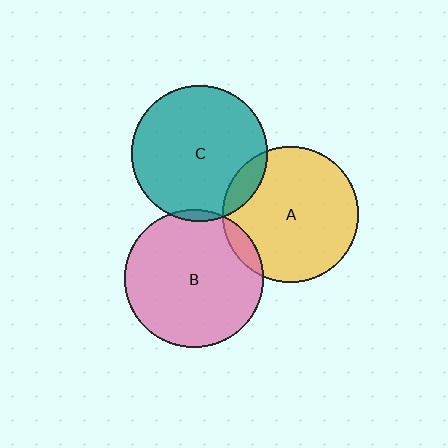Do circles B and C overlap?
Yes.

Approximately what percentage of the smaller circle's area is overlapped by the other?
Approximately 5%.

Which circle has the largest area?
Circle B (pink).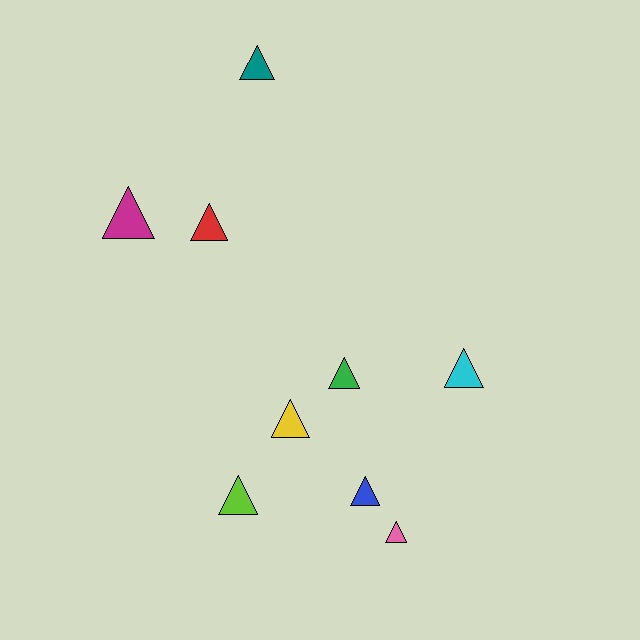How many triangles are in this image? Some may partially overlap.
There are 9 triangles.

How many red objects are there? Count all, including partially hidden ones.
There is 1 red object.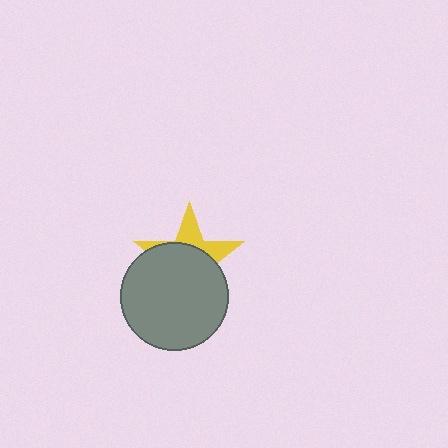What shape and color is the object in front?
The object in front is a gray circle.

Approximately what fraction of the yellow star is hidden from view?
Roughly 67% of the yellow star is hidden behind the gray circle.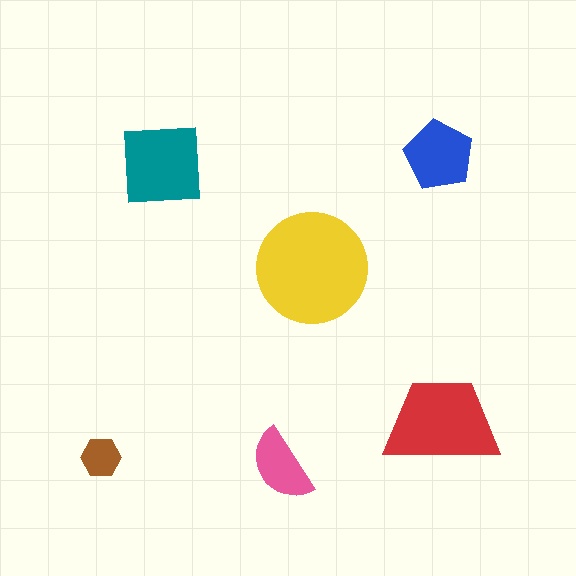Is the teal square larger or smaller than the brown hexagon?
Larger.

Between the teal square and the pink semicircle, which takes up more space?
The teal square.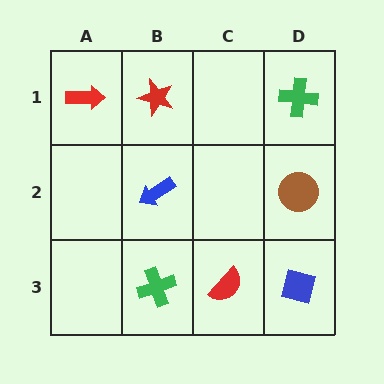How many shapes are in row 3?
3 shapes.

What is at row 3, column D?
A blue square.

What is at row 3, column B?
A green cross.